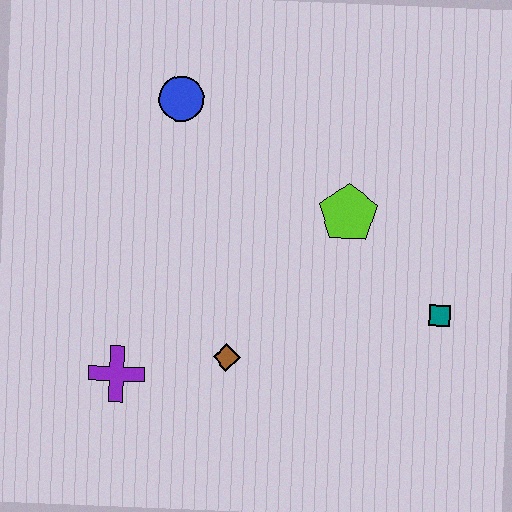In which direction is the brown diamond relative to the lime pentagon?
The brown diamond is below the lime pentagon.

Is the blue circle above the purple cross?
Yes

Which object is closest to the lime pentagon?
The teal square is closest to the lime pentagon.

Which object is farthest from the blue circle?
The teal square is farthest from the blue circle.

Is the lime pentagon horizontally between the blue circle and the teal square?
Yes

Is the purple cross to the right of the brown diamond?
No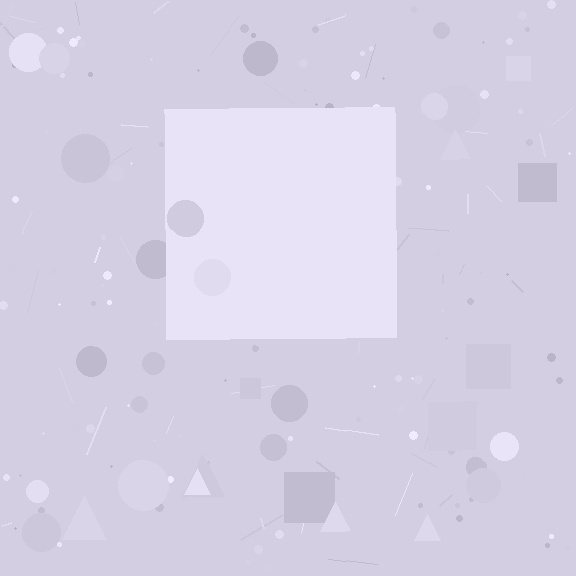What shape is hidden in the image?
A square is hidden in the image.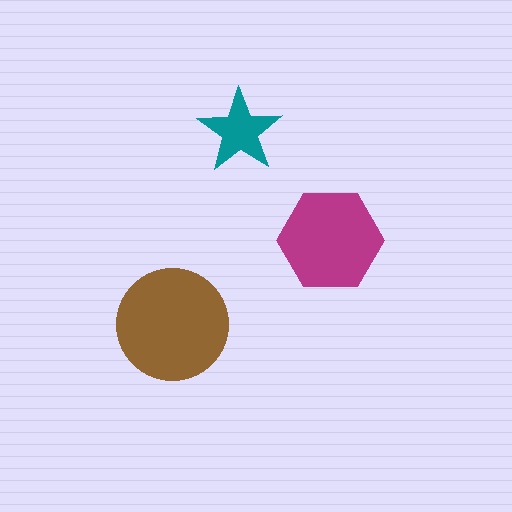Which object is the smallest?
The teal star.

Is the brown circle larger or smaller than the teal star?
Larger.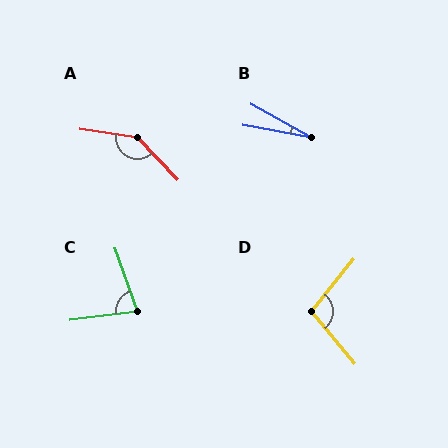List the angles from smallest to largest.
B (18°), C (78°), D (102°), A (142°).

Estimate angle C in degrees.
Approximately 78 degrees.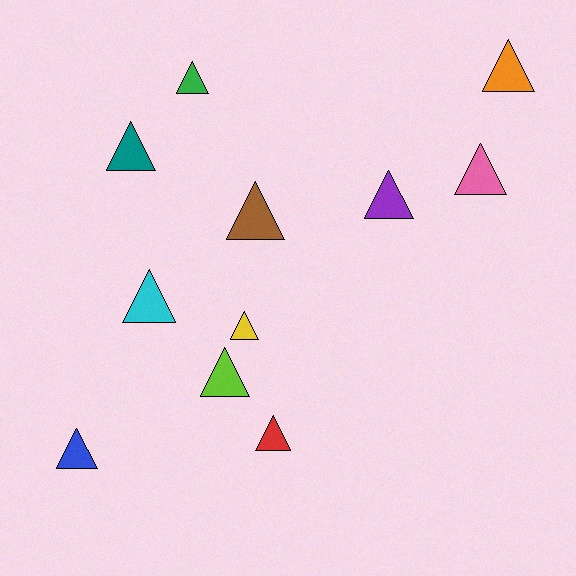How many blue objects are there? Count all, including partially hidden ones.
There is 1 blue object.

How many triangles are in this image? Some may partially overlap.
There are 11 triangles.